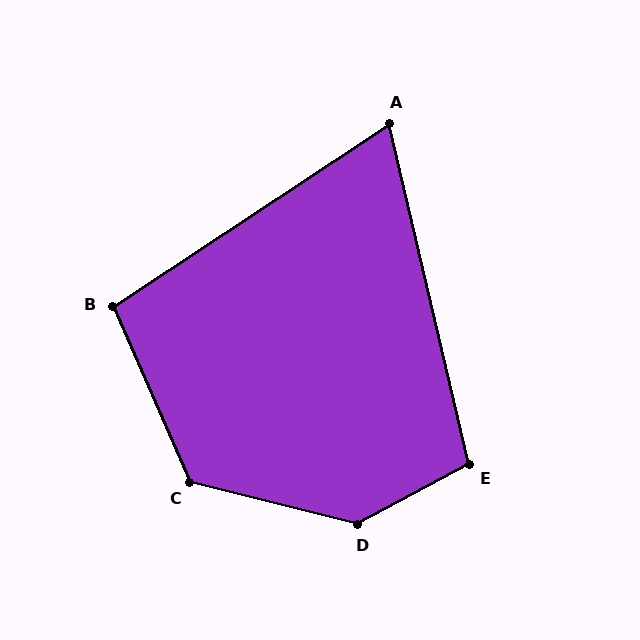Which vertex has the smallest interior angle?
A, at approximately 70 degrees.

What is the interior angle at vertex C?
Approximately 128 degrees (obtuse).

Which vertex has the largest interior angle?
D, at approximately 138 degrees.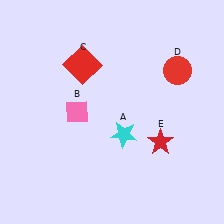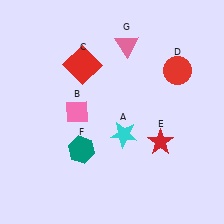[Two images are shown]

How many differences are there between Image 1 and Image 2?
There are 2 differences between the two images.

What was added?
A teal hexagon (F), a pink triangle (G) were added in Image 2.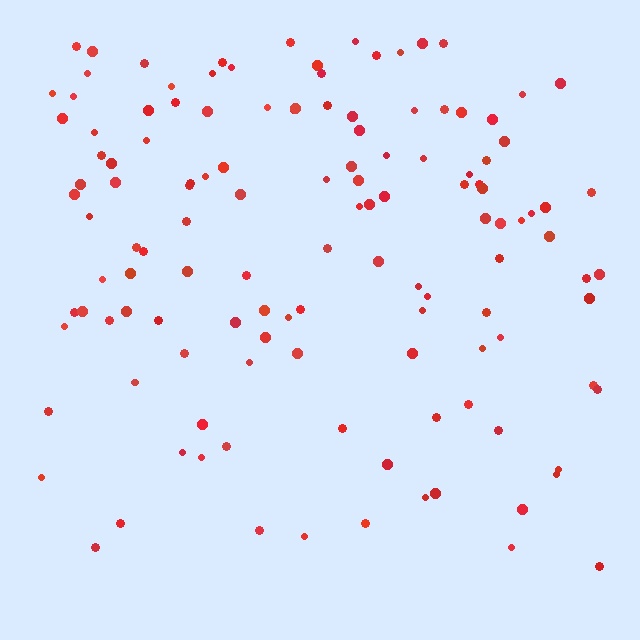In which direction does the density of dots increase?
From bottom to top, with the top side densest.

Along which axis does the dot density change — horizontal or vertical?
Vertical.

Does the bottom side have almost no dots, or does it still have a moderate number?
Still a moderate number, just noticeably fewer than the top.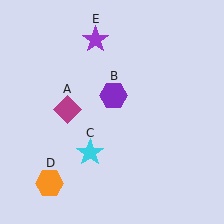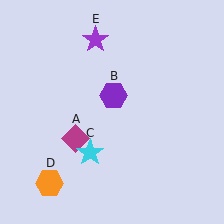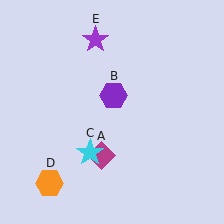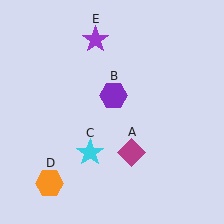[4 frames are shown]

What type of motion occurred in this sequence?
The magenta diamond (object A) rotated counterclockwise around the center of the scene.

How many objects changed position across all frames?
1 object changed position: magenta diamond (object A).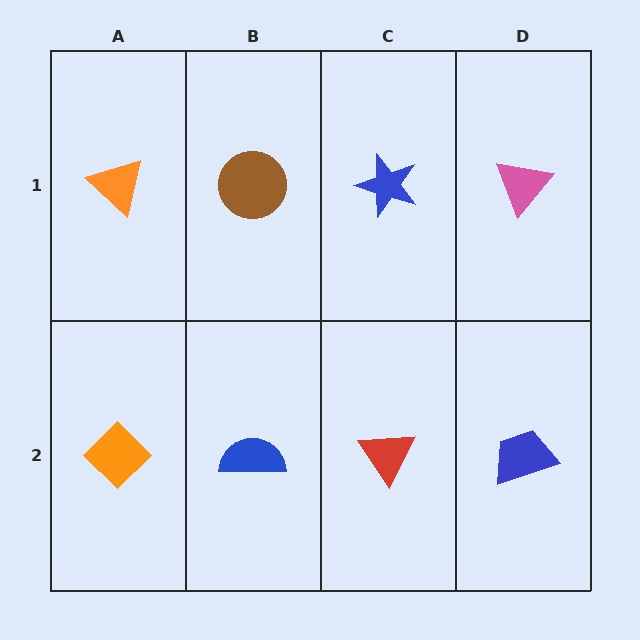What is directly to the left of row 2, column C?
A blue semicircle.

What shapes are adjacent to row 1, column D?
A blue trapezoid (row 2, column D), a blue star (row 1, column C).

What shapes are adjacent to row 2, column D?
A pink triangle (row 1, column D), a red triangle (row 2, column C).